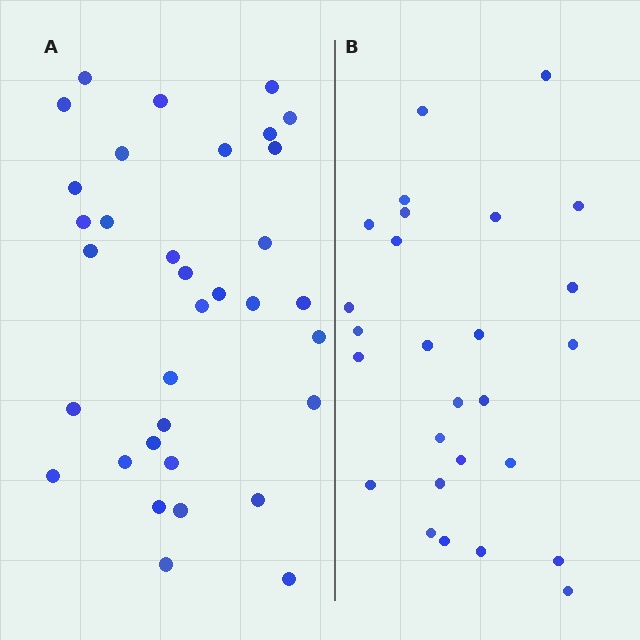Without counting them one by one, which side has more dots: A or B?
Region A (the left region) has more dots.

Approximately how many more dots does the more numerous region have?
Region A has roughly 8 or so more dots than region B.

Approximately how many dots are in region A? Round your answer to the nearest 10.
About 30 dots. (The exact count is 34, which rounds to 30.)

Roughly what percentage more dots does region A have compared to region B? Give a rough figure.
About 25% more.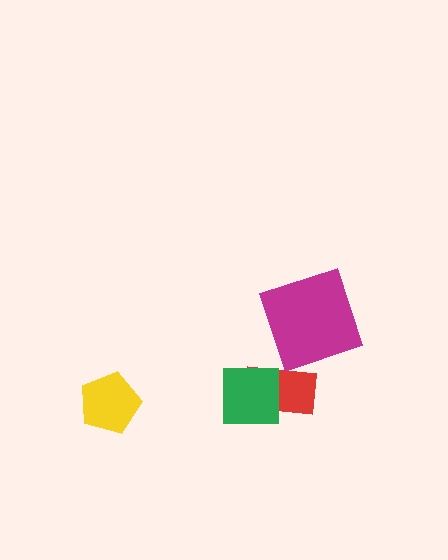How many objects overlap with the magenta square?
0 objects overlap with the magenta square.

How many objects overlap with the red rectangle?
1 object overlaps with the red rectangle.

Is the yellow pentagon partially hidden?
No, no other shape covers it.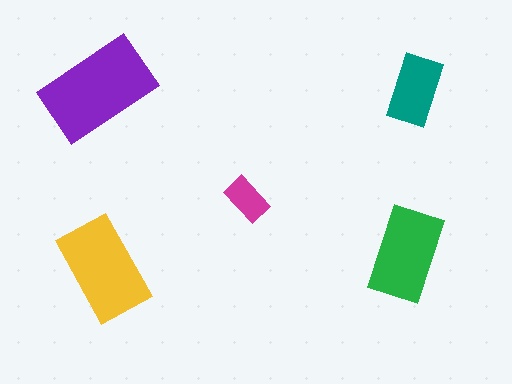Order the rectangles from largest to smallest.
the purple one, the yellow one, the green one, the teal one, the magenta one.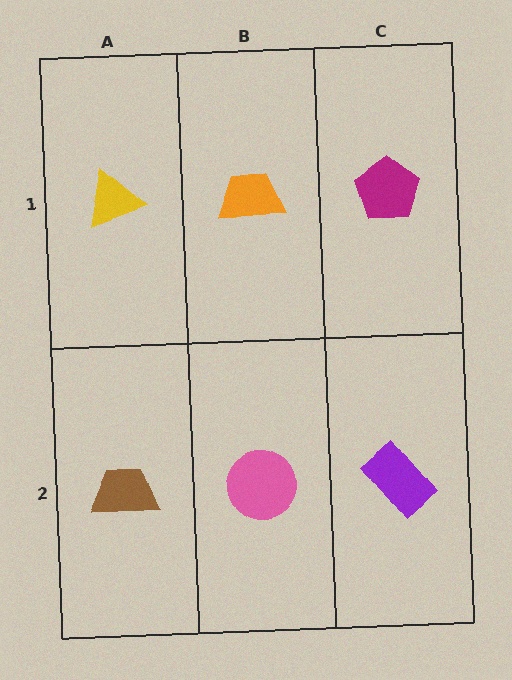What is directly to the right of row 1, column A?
An orange trapezoid.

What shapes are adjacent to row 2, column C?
A magenta pentagon (row 1, column C), a pink circle (row 2, column B).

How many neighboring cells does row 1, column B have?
3.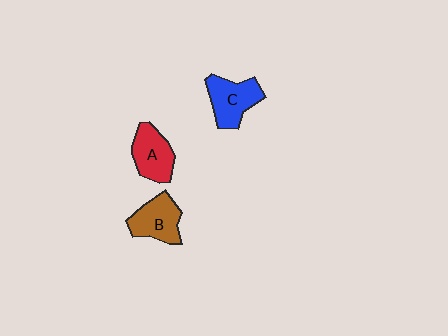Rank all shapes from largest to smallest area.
From largest to smallest: C (blue), B (brown), A (red).